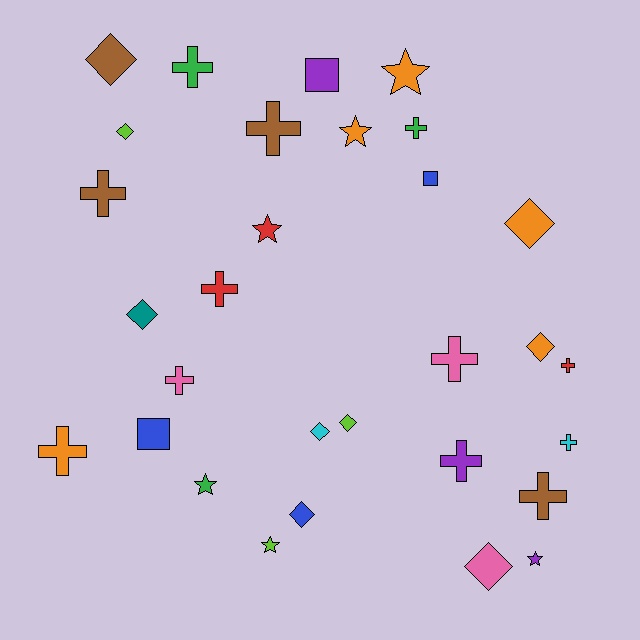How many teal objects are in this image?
There is 1 teal object.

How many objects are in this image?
There are 30 objects.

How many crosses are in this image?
There are 12 crosses.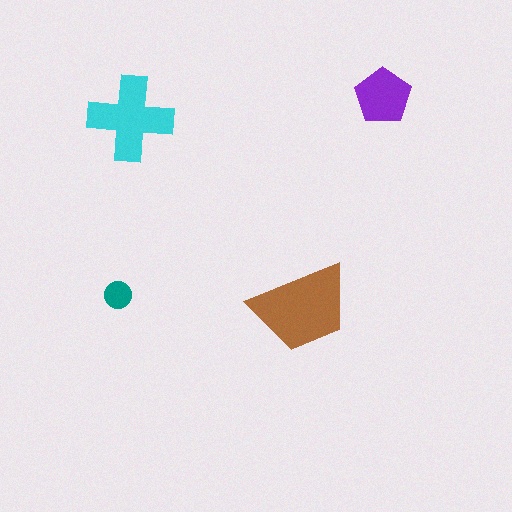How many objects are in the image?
There are 4 objects in the image.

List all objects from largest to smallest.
The brown trapezoid, the cyan cross, the purple pentagon, the teal circle.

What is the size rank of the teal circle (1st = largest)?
4th.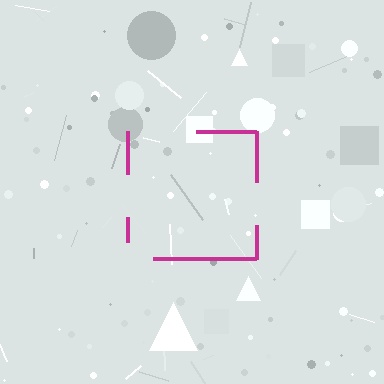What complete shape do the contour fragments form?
The contour fragments form a square.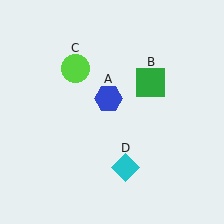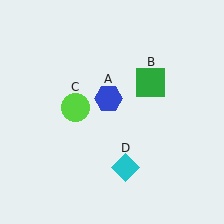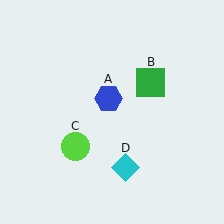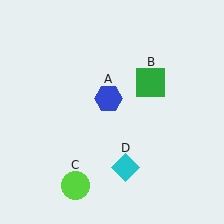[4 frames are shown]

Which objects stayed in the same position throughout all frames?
Blue hexagon (object A) and green square (object B) and cyan diamond (object D) remained stationary.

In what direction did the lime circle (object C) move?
The lime circle (object C) moved down.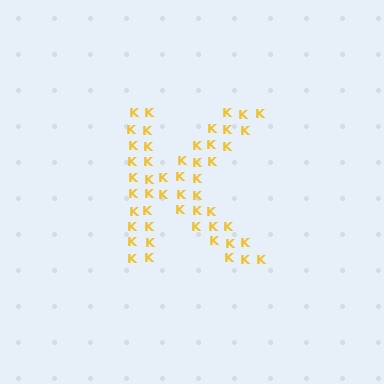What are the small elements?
The small elements are letter K's.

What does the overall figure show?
The overall figure shows the letter K.